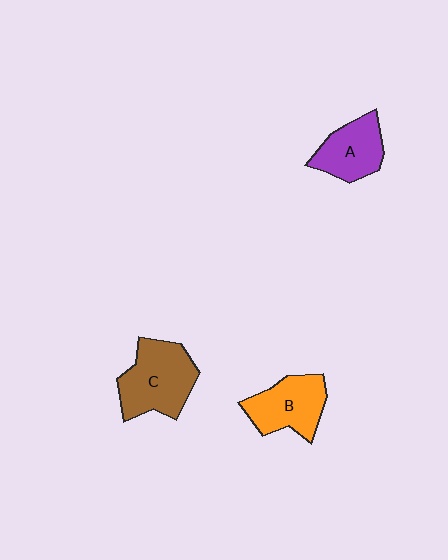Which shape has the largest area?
Shape C (brown).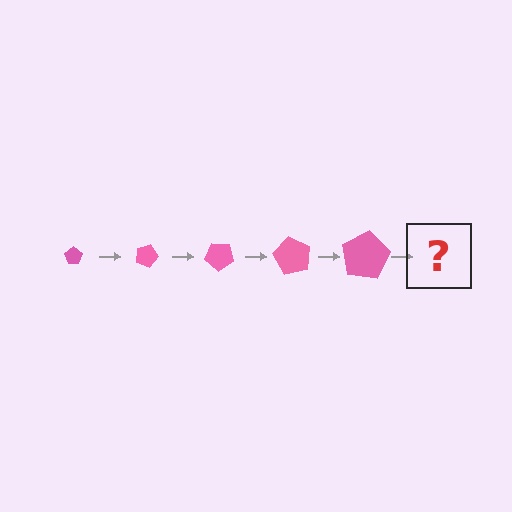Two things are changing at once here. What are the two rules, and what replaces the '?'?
The two rules are that the pentagon grows larger each step and it rotates 20 degrees each step. The '?' should be a pentagon, larger than the previous one and rotated 100 degrees from the start.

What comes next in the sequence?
The next element should be a pentagon, larger than the previous one and rotated 100 degrees from the start.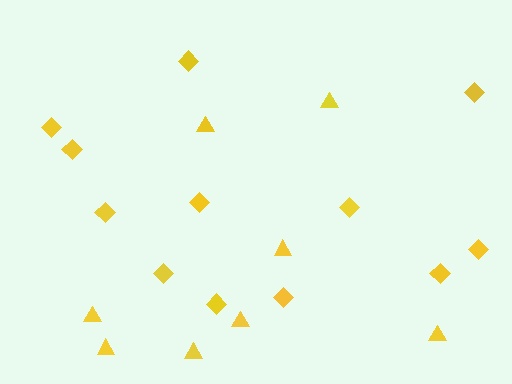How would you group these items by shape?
There are 2 groups: one group of triangles (8) and one group of diamonds (12).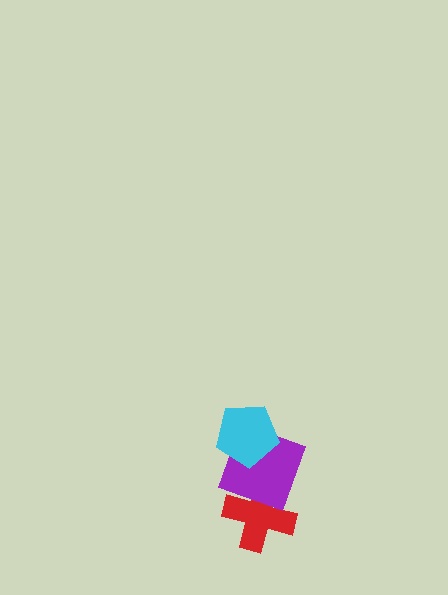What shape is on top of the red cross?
The purple square is on top of the red cross.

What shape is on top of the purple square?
The cyan pentagon is on top of the purple square.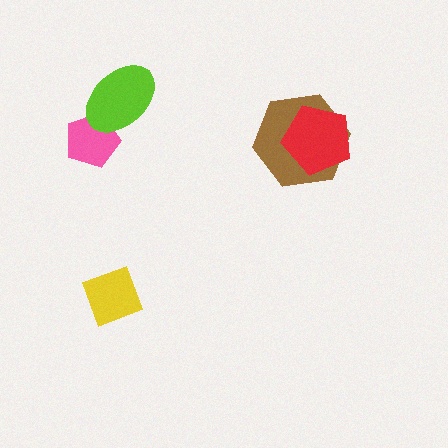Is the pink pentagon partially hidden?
Yes, it is partially covered by another shape.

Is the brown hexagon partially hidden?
Yes, it is partially covered by another shape.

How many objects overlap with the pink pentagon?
1 object overlaps with the pink pentagon.